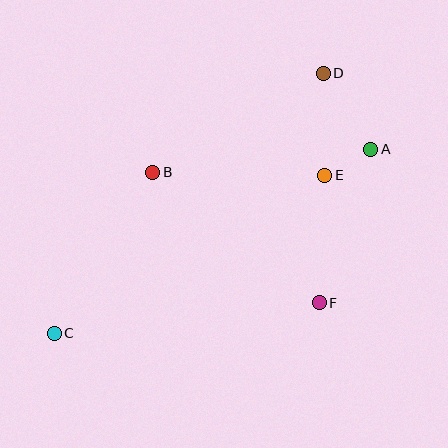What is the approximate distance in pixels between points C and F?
The distance between C and F is approximately 266 pixels.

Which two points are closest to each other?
Points A and E are closest to each other.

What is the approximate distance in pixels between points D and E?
The distance between D and E is approximately 102 pixels.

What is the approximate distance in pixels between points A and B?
The distance between A and B is approximately 219 pixels.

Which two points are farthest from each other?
Points C and D are farthest from each other.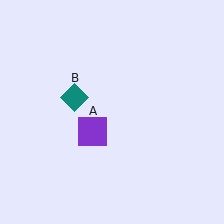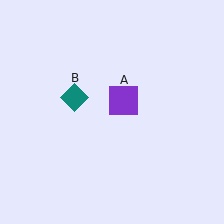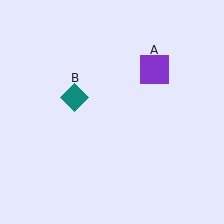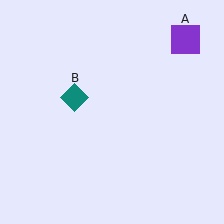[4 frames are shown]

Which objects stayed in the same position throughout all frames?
Teal diamond (object B) remained stationary.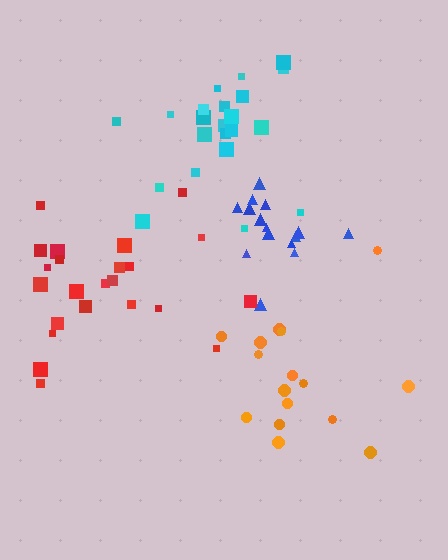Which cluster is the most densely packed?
Blue.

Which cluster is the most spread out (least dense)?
Orange.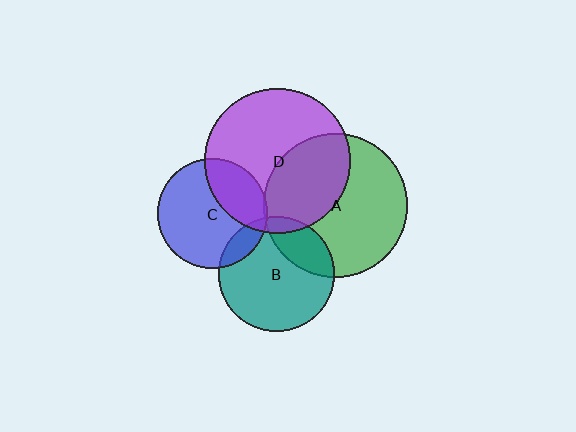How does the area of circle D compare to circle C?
Approximately 1.8 times.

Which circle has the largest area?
Circle D (purple).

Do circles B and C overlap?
Yes.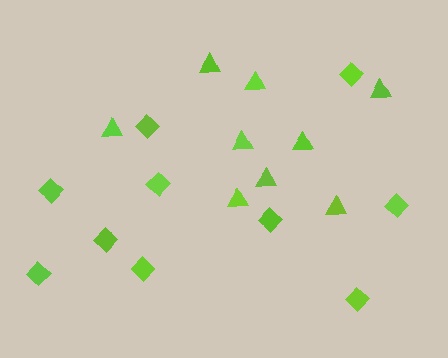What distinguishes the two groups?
There are 2 groups: one group of diamonds (10) and one group of triangles (9).